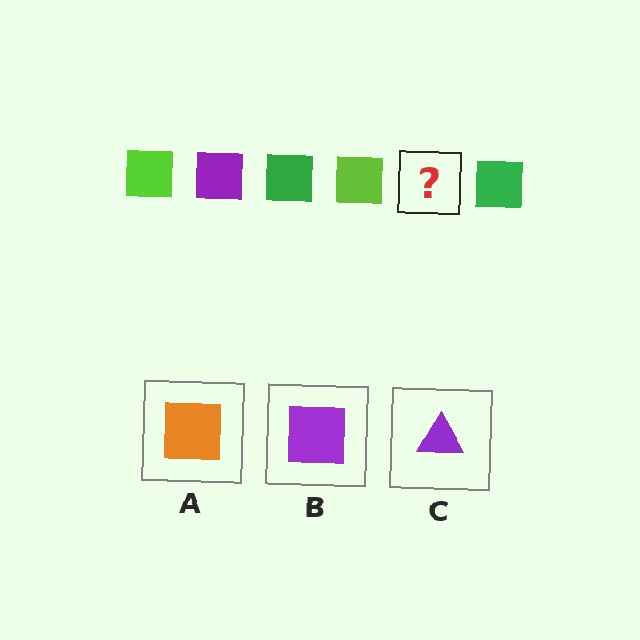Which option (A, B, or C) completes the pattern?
B.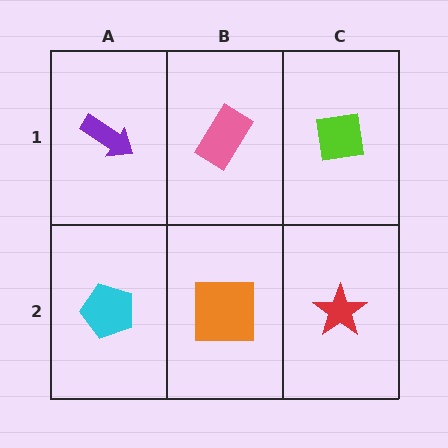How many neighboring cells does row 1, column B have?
3.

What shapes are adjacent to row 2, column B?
A pink rectangle (row 1, column B), a cyan pentagon (row 2, column A), a red star (row 2, column C).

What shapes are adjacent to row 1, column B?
An orange square (row 2, column B), a purple arrow (row 1, column A), a lime square (row 1, column C).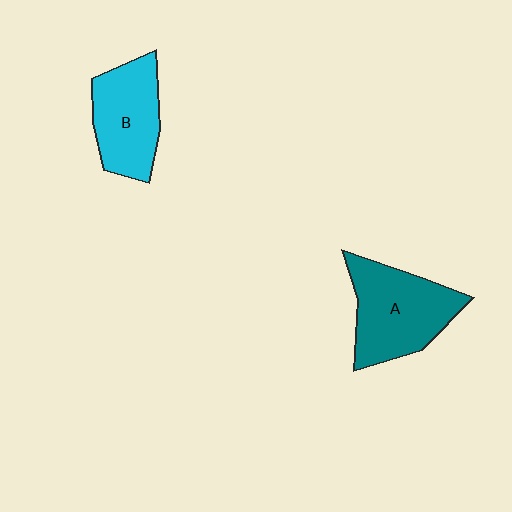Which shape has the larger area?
Shape A (teal).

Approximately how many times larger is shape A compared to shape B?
Approximately 1.2 times.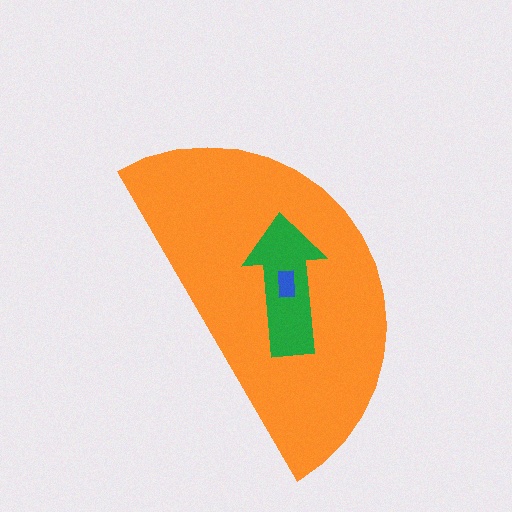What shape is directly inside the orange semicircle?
The green arrow.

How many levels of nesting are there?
3.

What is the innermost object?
The blue rectangle.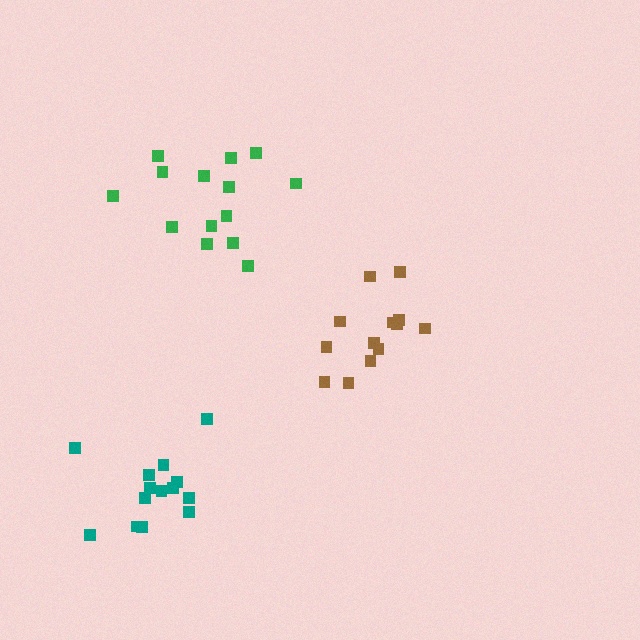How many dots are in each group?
Group 1: 14 dots, Group 2: 13 dots, Group 3: 14 dots (41 total).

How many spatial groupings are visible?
There are 3 spatial groupings.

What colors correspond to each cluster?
The clusters are colored: teal, brown, green.